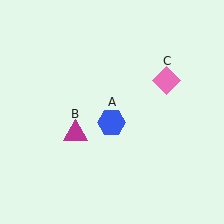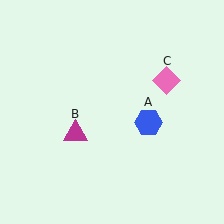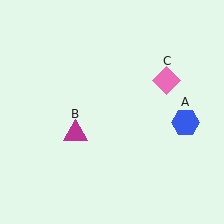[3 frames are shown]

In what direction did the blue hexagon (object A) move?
The blue hexagon (object A) moved right.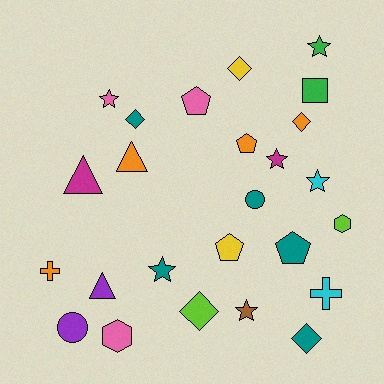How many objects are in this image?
There are 25 objects.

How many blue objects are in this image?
There are no blue objects.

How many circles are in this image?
There are 2 circles.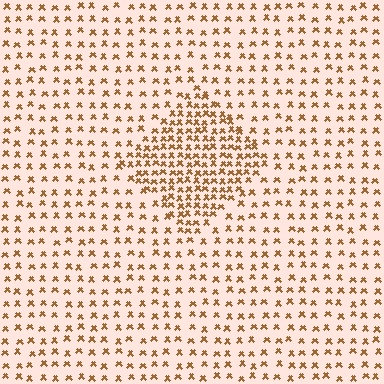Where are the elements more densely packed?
The elements are more densely packed inside the diamond boundary.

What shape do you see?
I see a diamond.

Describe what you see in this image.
The image contains small brown elements arranged at two different densities. A diamond-shaped region is visible where the elements are more densely packed than the surrounding area.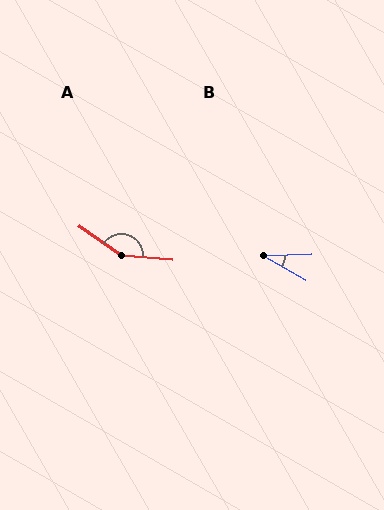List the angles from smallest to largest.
B (32°), A (150°).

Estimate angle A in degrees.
Approximately 150 degrees.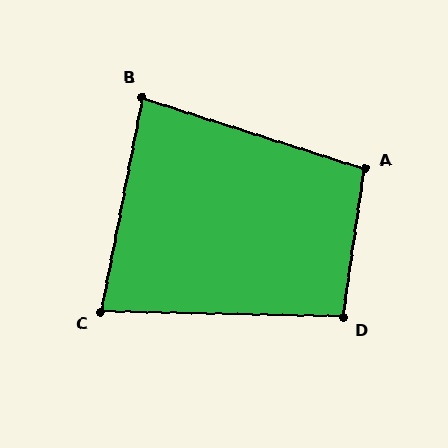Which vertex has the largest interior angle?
A, at approximately 99 degrees.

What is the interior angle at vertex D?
Approximately 97 degrees (obtuse).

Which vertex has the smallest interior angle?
C, at approximately 81 degrees.